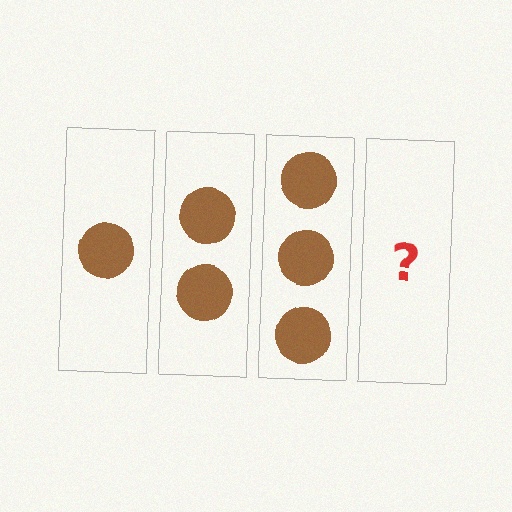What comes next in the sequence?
The next element should be 4 circles.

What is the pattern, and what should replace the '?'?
The pattern is that each step adds one more circle. The '?' should be 4 circles.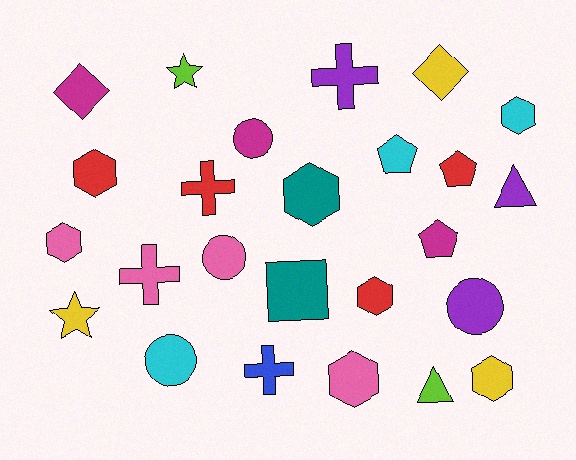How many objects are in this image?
There are 25 objects.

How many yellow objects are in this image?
There are 3 yellow objects.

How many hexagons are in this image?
There are 7 hexagons.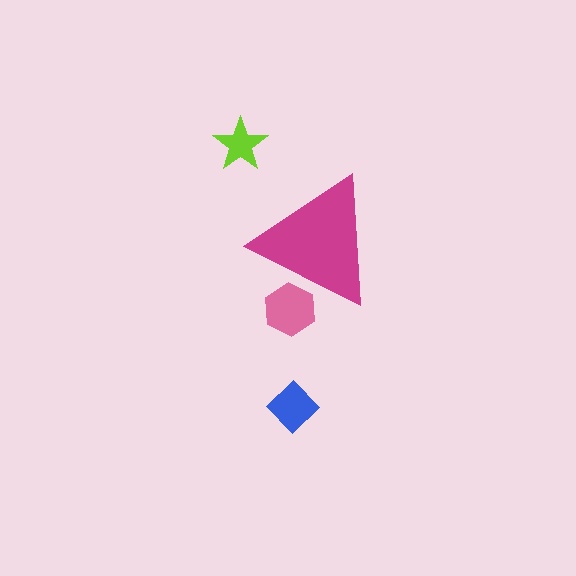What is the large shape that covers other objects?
A magenta triangle.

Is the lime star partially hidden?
No, the lime star is fully visible.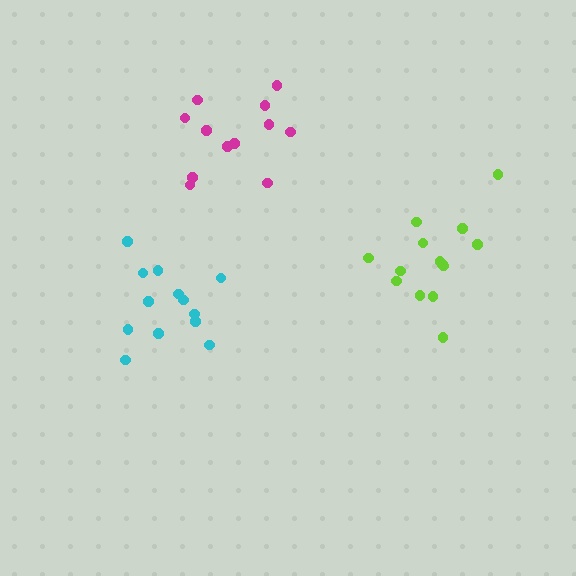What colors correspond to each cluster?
The clusters are colored: magenta, cyan, lime.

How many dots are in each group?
Group 1: 12 dots, Group 2: 13 dots, Group 3: 14 dots (39 total).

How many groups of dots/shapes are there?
There are 3 groups.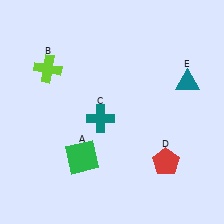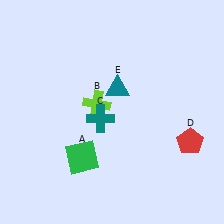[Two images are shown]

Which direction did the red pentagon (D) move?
The red pentagon (D) moved right.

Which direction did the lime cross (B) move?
The lime cross (B) moved right.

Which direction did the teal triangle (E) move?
The teal triangle (E) moved left.